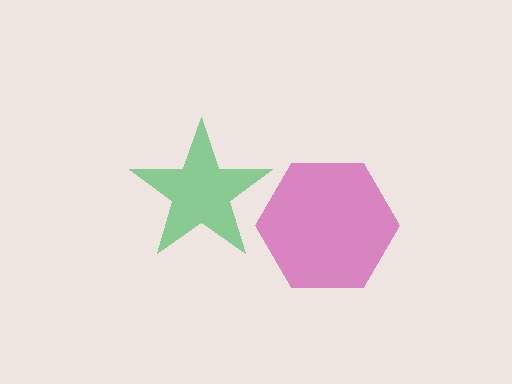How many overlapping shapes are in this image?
There are 2 overlapping shapes in the image.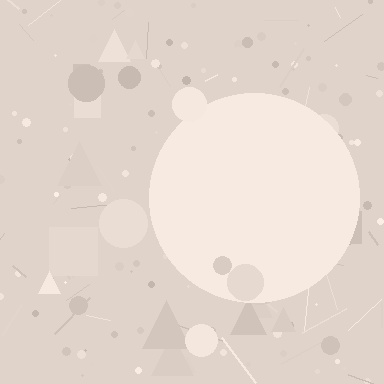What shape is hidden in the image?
A circle is hidden in the image.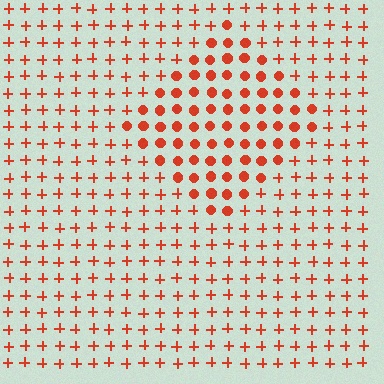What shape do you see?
I see a diamond.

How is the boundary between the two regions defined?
The boundary is defined by a change in element shape: circles inside vs. plus signs outside. All elements share the same color and spacing.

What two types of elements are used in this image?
The image uses circles inside the diamond region and plus signs outside it.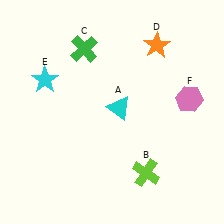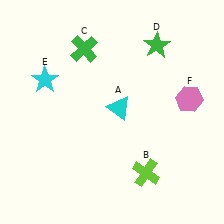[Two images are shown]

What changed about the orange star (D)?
In Image 1, D is orange. In Image 2, it changed to green.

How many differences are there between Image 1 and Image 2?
There is 1 difference between the two images.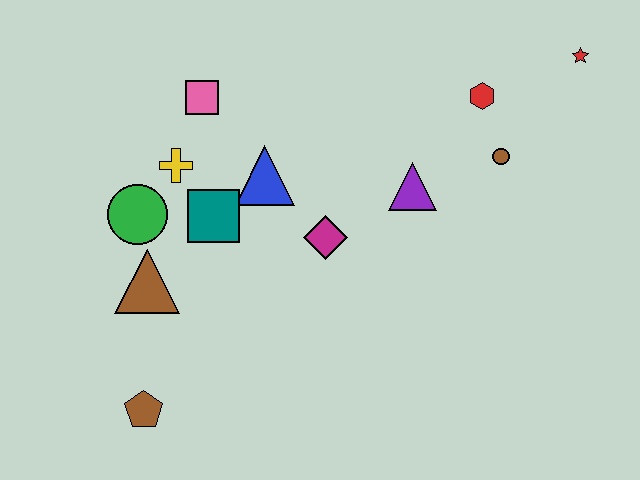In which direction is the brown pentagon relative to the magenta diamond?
The brown pentagon is to the left of the magenta diamond.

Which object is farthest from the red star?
The brown pentagon is farthest from the red star.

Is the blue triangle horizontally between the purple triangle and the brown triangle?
Yes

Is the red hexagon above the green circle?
Yes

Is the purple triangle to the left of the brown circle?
Yes